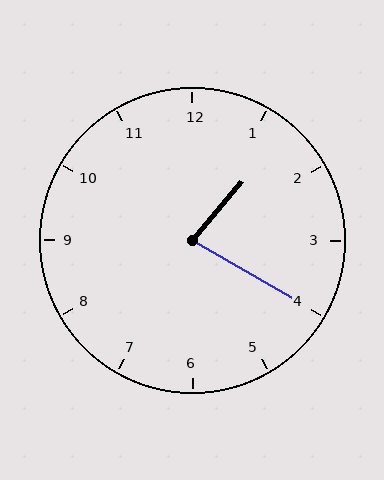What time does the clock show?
1:20.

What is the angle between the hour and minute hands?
Approximately 80 degrees.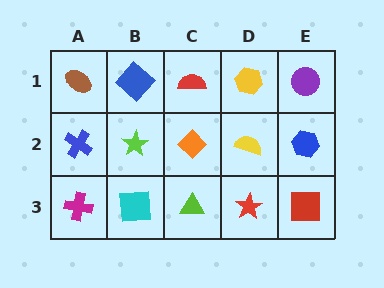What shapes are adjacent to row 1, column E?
A blue hexagon (row 2, column E), a yellow hexagon (row 1, column D).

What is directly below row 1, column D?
A yellow semicircle.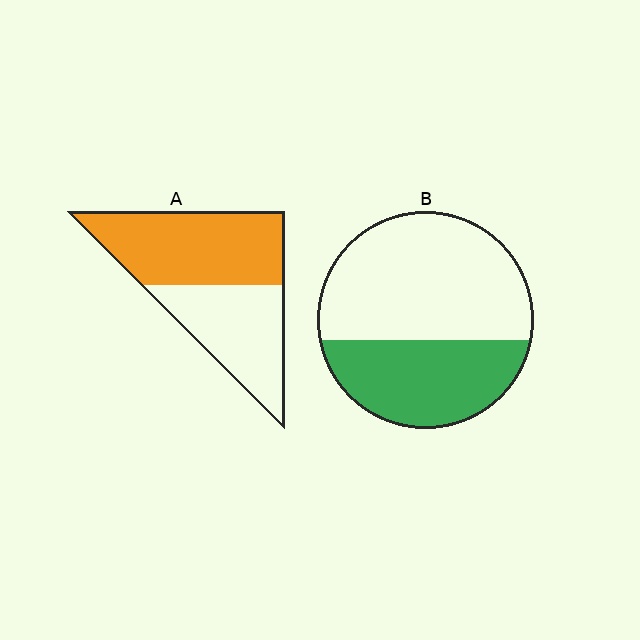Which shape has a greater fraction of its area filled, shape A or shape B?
Shape A.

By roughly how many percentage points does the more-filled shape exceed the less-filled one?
By roughly 20 percentage points (A over B).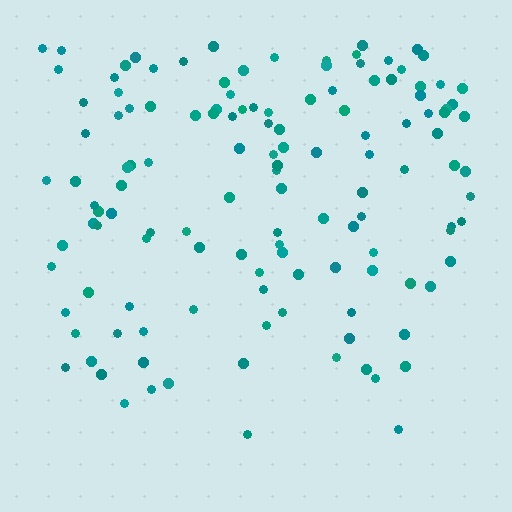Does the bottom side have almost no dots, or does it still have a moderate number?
Still a moderate number, just noticeably fewer than the top.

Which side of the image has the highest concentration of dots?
The top.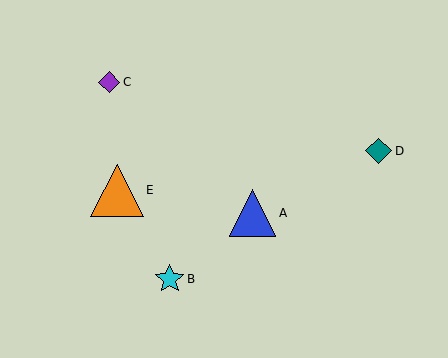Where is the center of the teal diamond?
The center of the teal diamond is at (379, 151).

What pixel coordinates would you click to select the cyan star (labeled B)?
Click at (170, 279) to select the cyan star B.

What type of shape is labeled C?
Shape C is a purple diamond.